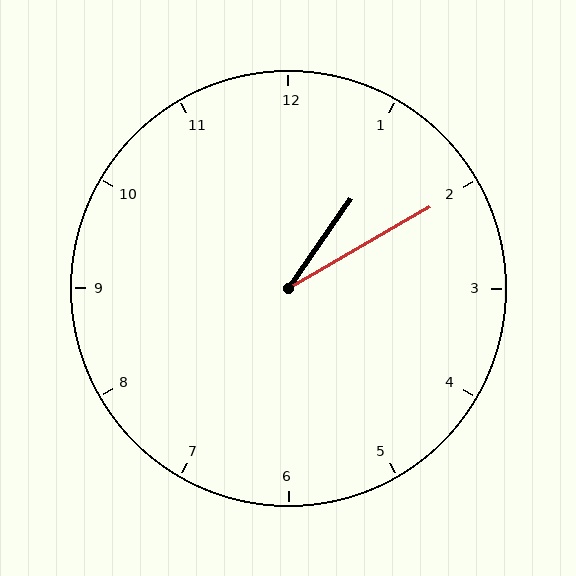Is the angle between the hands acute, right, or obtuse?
It is acute.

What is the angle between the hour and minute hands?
Approximately 25 degrees.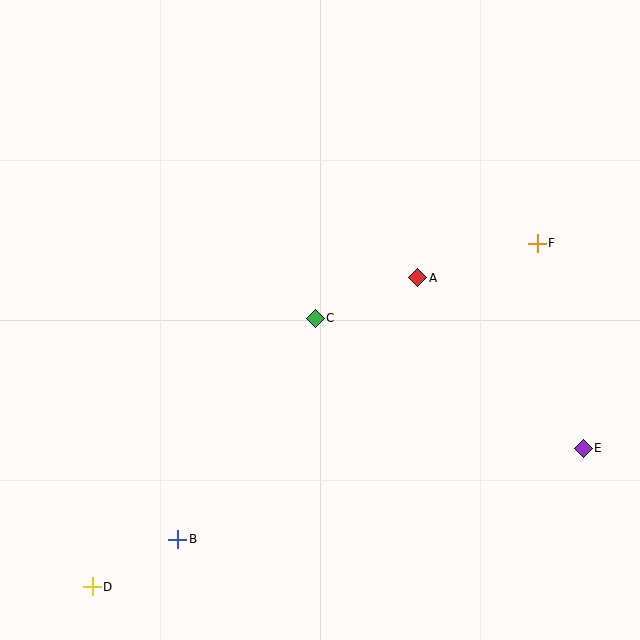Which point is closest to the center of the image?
Point C at (315, 318) is closest to the center.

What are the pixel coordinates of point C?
Point C is at (315, 318).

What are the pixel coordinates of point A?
Point A is at (418, 278).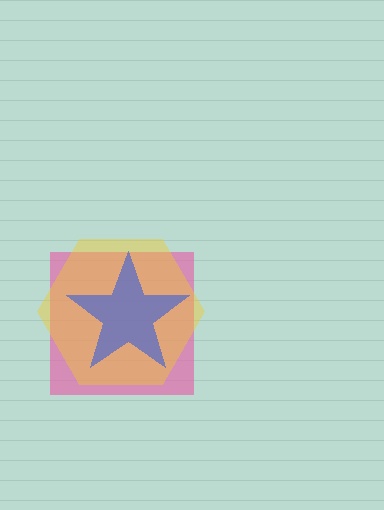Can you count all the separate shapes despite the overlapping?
Yes, there are 3 separate shapes.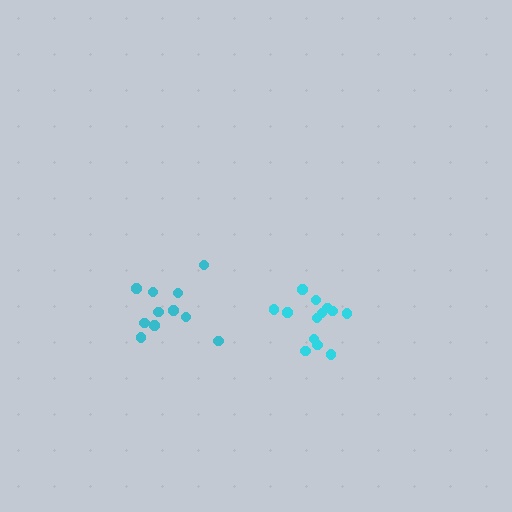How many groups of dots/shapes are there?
There are 2 groups.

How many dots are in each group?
Group 1: 11 dots, Group 2: 13 dots (24 total).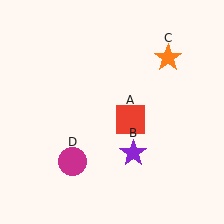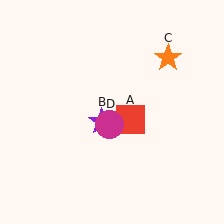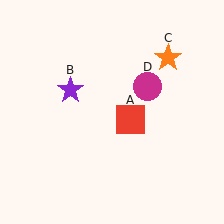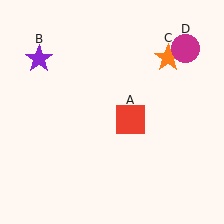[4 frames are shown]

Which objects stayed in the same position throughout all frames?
Red square (object A) and orange star (object C) remained stationary.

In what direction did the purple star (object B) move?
The purple star (object B) moved up and to the left.